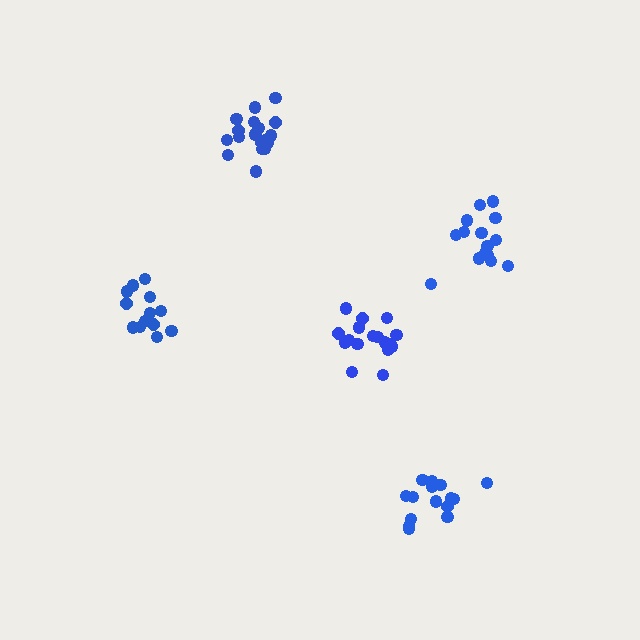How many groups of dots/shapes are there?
There are 5 groups.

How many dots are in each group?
Group 1: 13 dots, Group 2: 17 dots, Group 3: 19 dots, Group 4: 15 dots, Group 5: 15 dots (79 total).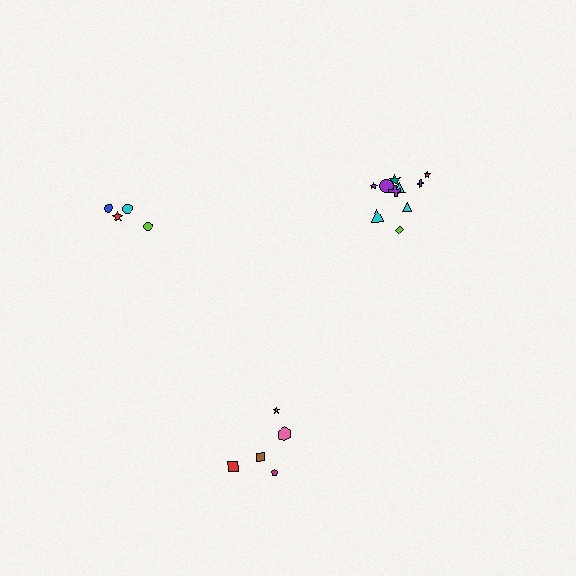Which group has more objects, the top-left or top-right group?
The top-right group.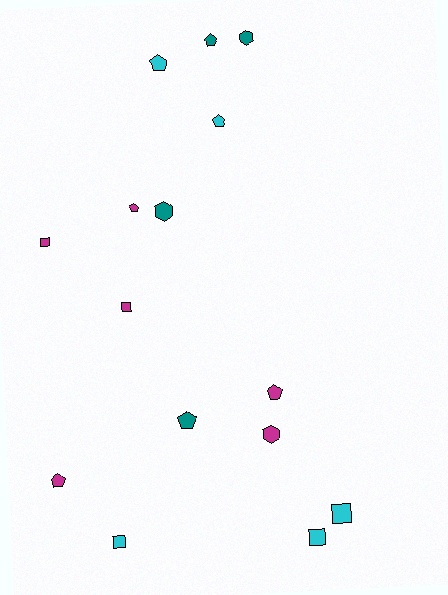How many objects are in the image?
There are 15 objects.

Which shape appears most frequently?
Pentagon, with 7 objects.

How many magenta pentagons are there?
There are 3 magenta pentagons.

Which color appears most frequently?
Magenta, with 6 objects.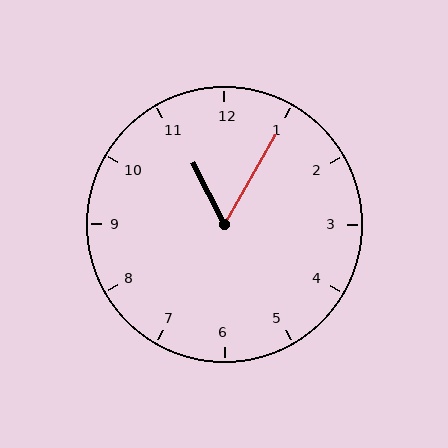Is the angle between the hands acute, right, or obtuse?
It is acute.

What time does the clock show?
11:05.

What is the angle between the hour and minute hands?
Approximately 58 degrees.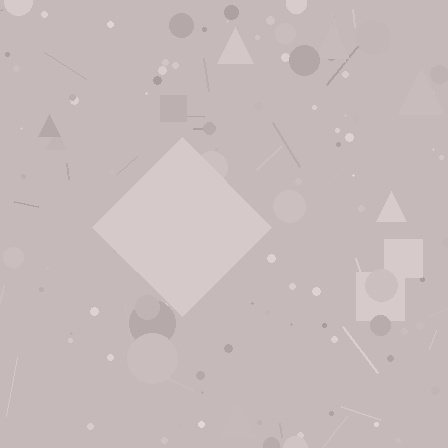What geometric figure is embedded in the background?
A diamond is embedded in the background.